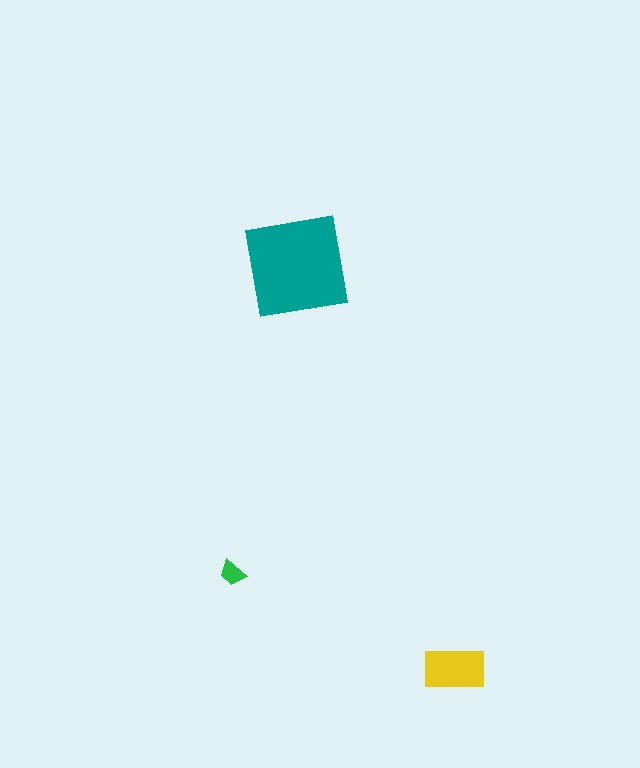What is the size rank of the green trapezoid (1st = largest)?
3rd.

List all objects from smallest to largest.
The green trapezoid, the yellow rectangle, the teal square.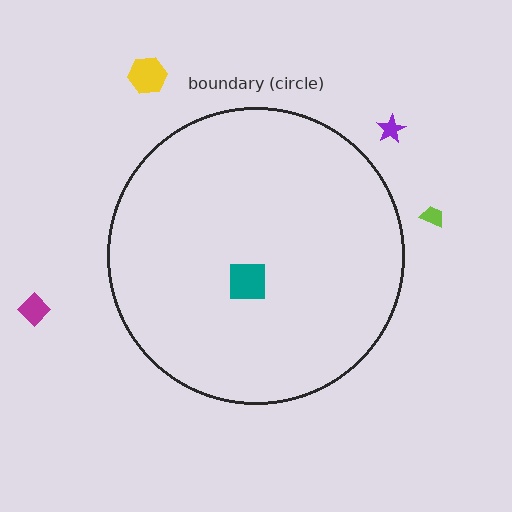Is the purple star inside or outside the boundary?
Outside.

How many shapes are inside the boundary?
1 inside, 4 outside.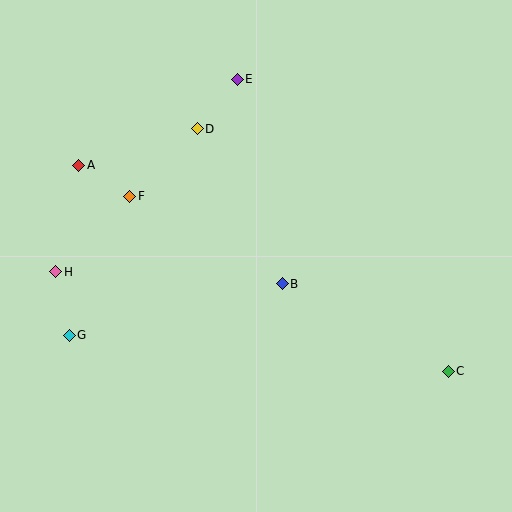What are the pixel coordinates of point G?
Point G is at (69, 335).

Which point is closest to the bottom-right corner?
Point C is closest to the bottom-right corner.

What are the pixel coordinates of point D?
Point D is at (197, 129).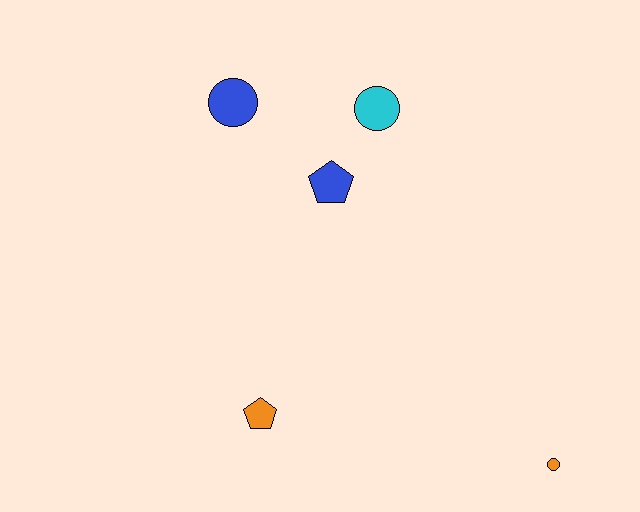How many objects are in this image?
There are 5 objects.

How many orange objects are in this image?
There are 2 orange objects.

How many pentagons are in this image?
There are 2 pentagons.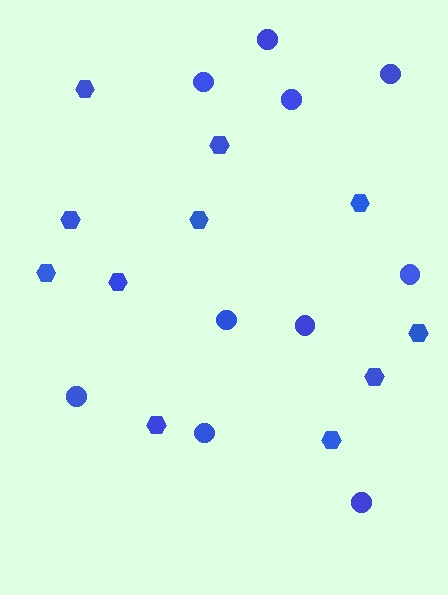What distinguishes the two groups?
There are 2 groups: one group of circles (10) and one group of hexagons (11).